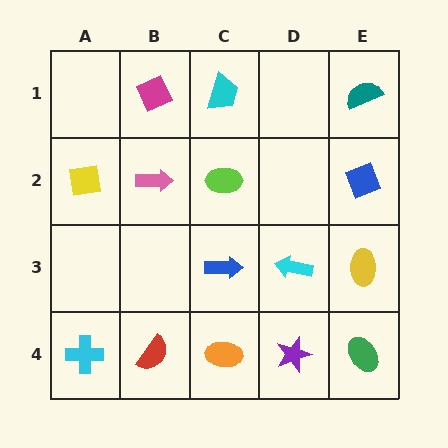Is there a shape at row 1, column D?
No, that cell is empty.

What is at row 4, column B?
A red semicircle.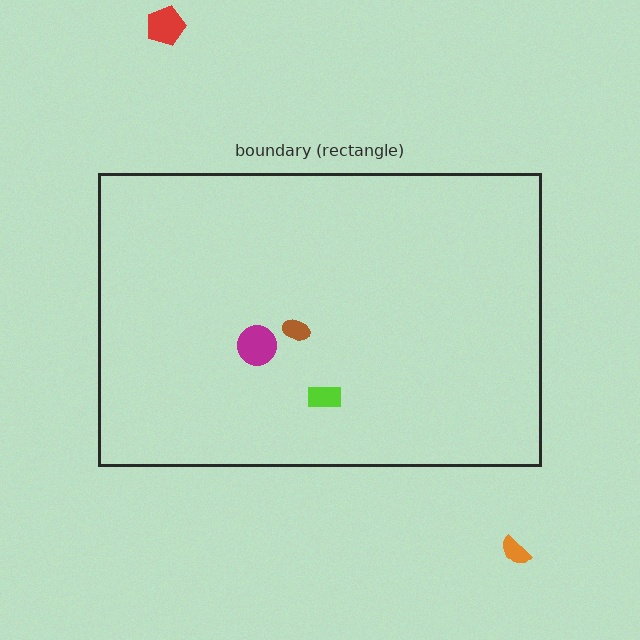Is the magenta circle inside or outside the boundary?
Inside.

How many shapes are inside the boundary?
3 inside, 2 outside.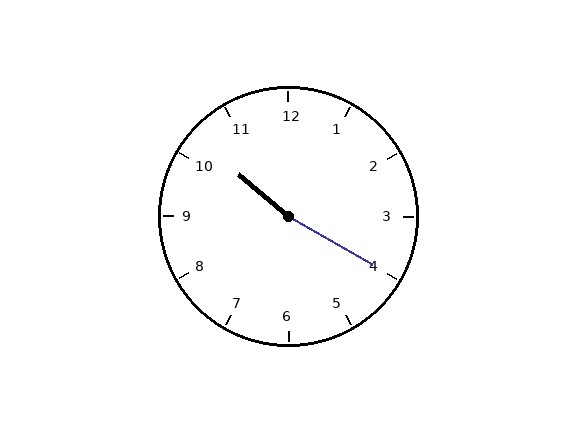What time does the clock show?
10:20.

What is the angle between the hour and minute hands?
Approximately 170 degrees.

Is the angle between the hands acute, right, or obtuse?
It is obtuse.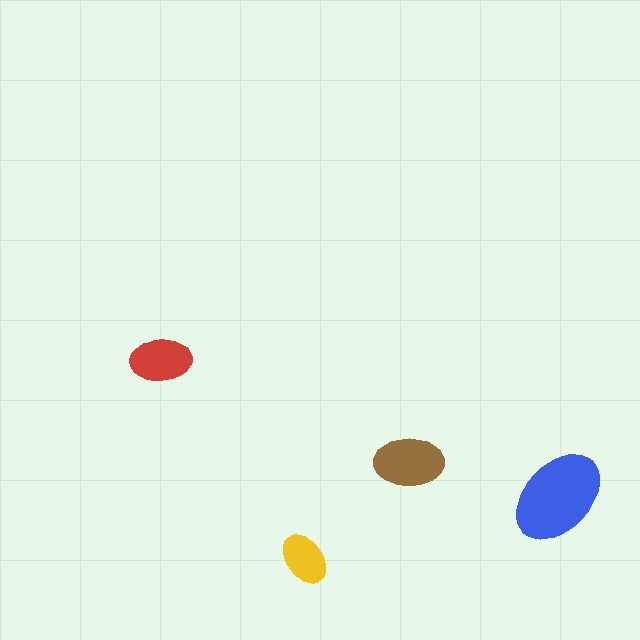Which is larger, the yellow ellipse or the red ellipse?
The red one.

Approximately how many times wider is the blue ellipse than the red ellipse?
About 1.5 times wider.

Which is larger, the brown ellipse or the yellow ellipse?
The brown one.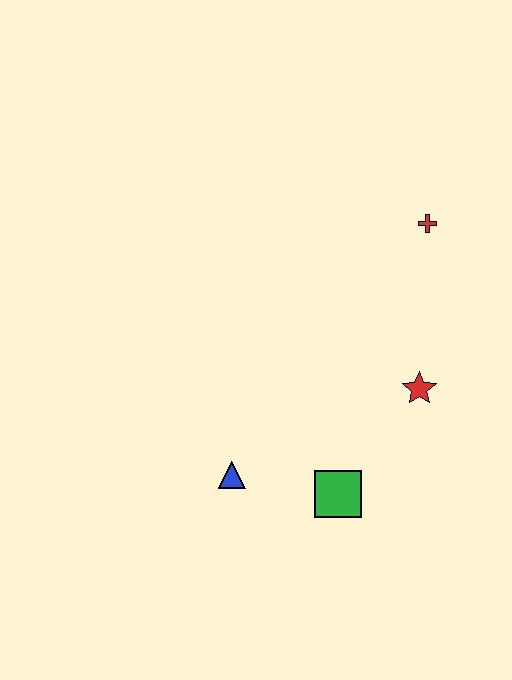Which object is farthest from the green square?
The red cross is farthest from the green square.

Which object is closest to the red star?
The green square is closest to the red star.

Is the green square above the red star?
No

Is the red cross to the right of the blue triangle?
Yes